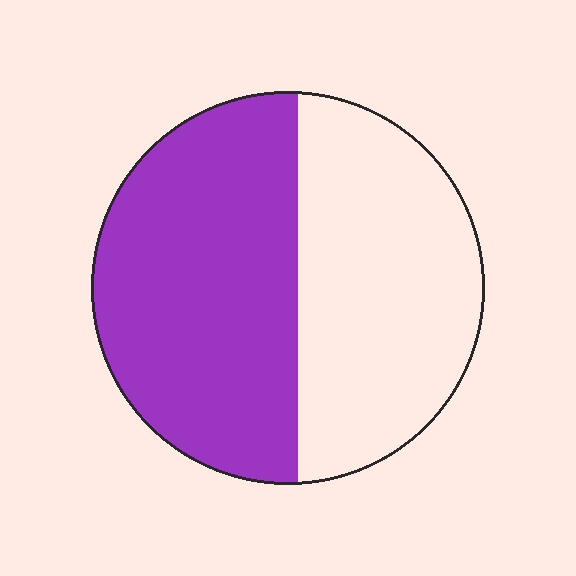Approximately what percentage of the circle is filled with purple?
Approximately 55%.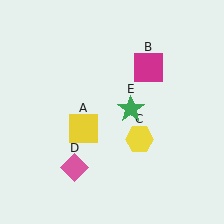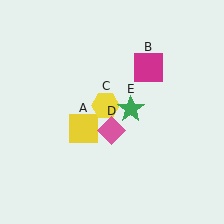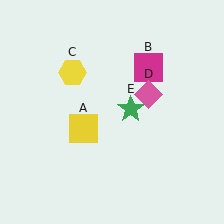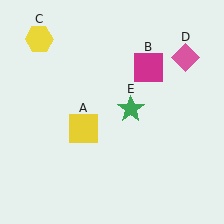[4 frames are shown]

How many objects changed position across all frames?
2 objects changed position: yellow hexagon (object C), pink diamond (object D).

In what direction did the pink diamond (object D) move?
The pink diamond (object D) moved up and to the right.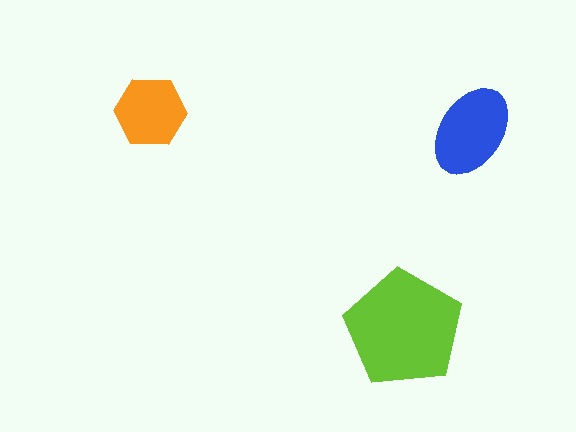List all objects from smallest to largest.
The orange hexagon, the blue ellipse, the lime pentagon.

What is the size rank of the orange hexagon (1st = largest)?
3rd.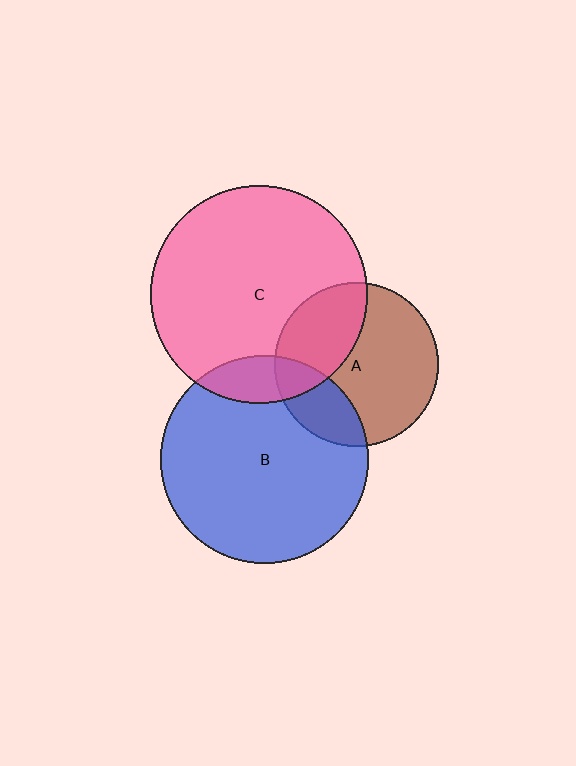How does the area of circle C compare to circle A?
Approximately 1.8 times.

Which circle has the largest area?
Circle C (pink).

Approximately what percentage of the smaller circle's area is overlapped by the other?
Approximately 35%.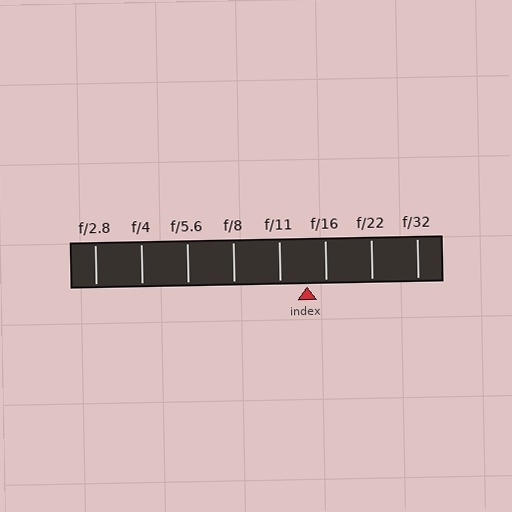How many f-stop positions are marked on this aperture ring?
There are 8 f-stop positions marked.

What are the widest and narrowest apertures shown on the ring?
The widest aperture shown is f/2.8 and the narrowest is f/32.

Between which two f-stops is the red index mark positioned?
The index mark is between f/11 and f/16.